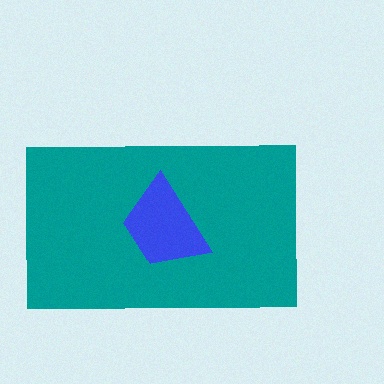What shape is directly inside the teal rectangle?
The blue trapezoid.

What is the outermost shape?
The teal rectangle.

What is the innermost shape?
The blue trapezoid.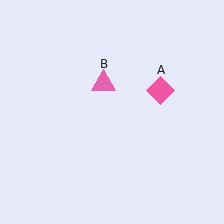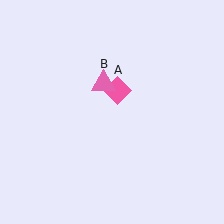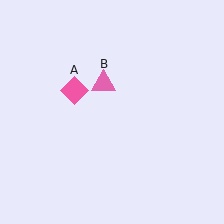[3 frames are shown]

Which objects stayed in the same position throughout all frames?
Pink triangle (object B) remained stationary.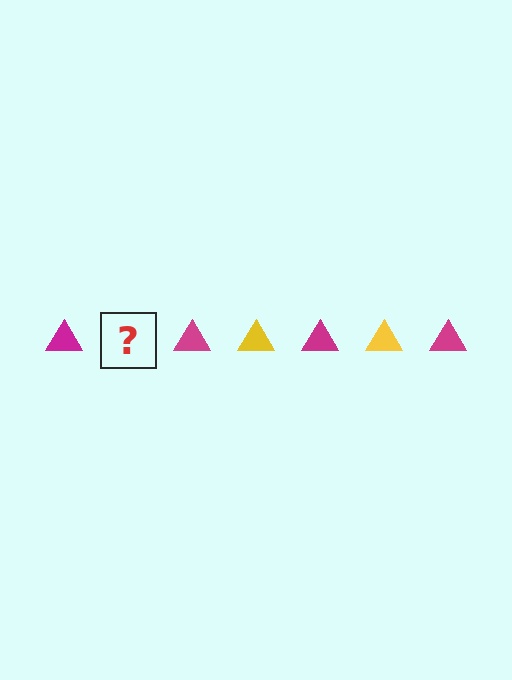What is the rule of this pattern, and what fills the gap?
The rule is that the pattern cycles through magenta, yellow triangles. The gap should be filled with a yellow triangle.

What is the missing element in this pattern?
The missing element is a yellow triangle.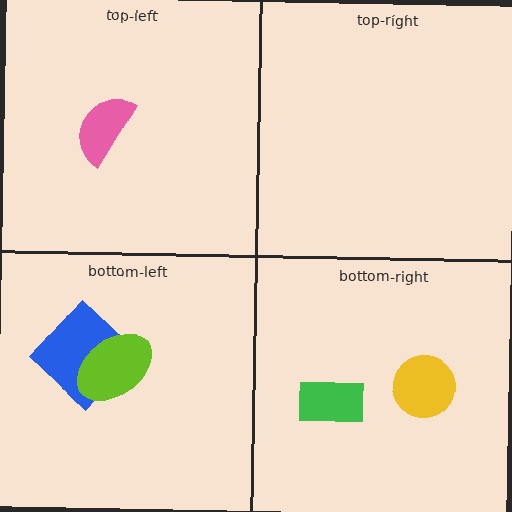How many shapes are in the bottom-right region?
2.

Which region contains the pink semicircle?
The top-left region.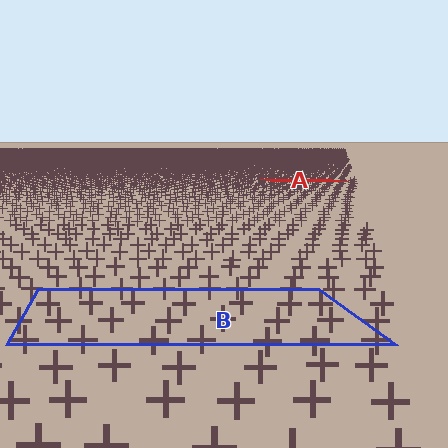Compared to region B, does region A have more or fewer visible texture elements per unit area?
Region A has more texture elements per unit area — they are packed more densely because it is farther away.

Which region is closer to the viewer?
Region B is closer. The texture elements there are larger and more spread out.